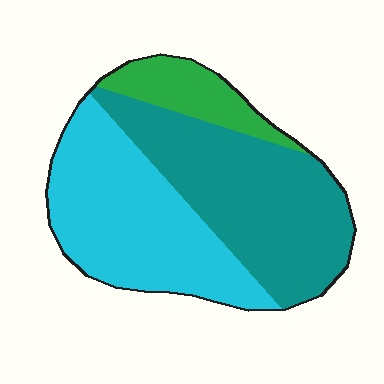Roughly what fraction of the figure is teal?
Teal takes up between a third and a half of the figure.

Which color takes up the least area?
Green, at roughly 15%.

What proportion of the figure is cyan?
Cyan covers roughly 40% of the figure.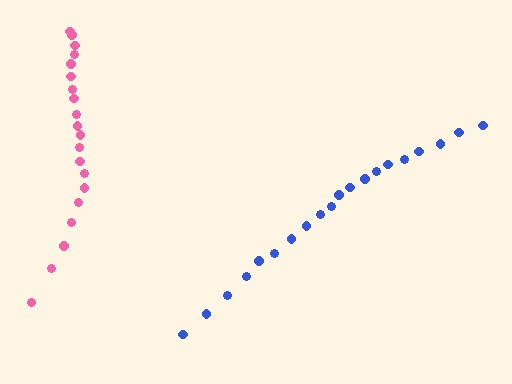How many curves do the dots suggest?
There are 2 distinct paths.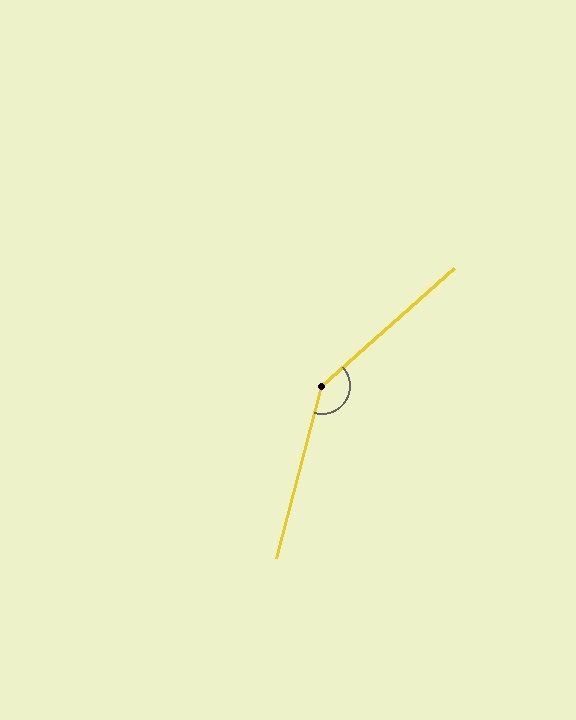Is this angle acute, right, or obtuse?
It is obtuse.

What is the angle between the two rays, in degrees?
Approximately 146 degrees.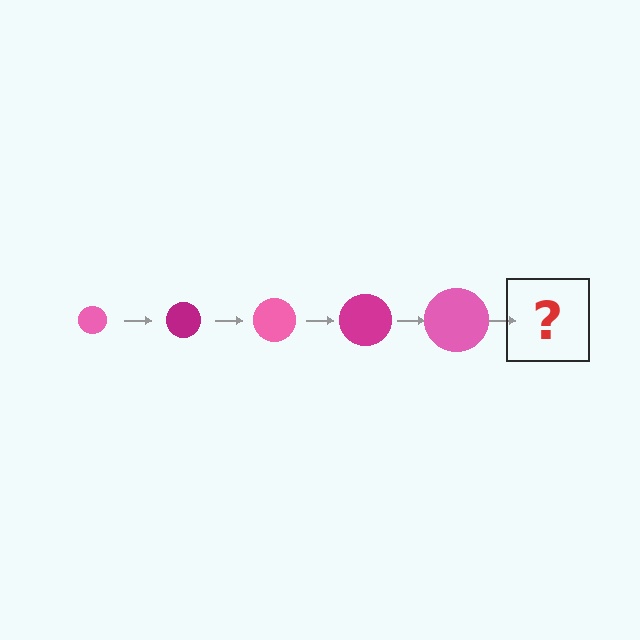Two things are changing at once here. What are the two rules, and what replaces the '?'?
The two rules are that the circle grows larger each step and the color cycles through pink and magenta. The '?' should be a magenta circle, larger than the previous one.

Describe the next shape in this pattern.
It should be a magenta circle, larger than the previous one.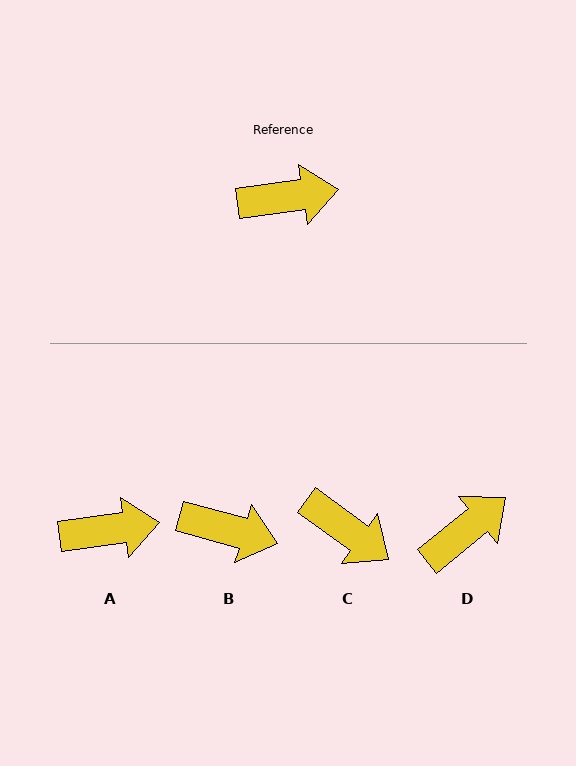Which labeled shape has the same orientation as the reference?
A.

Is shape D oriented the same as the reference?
No, it is off by about 31 degrees.